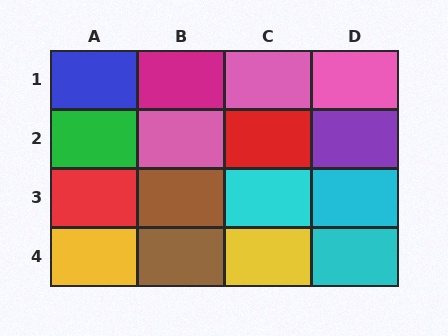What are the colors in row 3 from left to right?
Red, brown, cyan, cyan.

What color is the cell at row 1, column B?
Magenta.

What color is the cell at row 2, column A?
Green.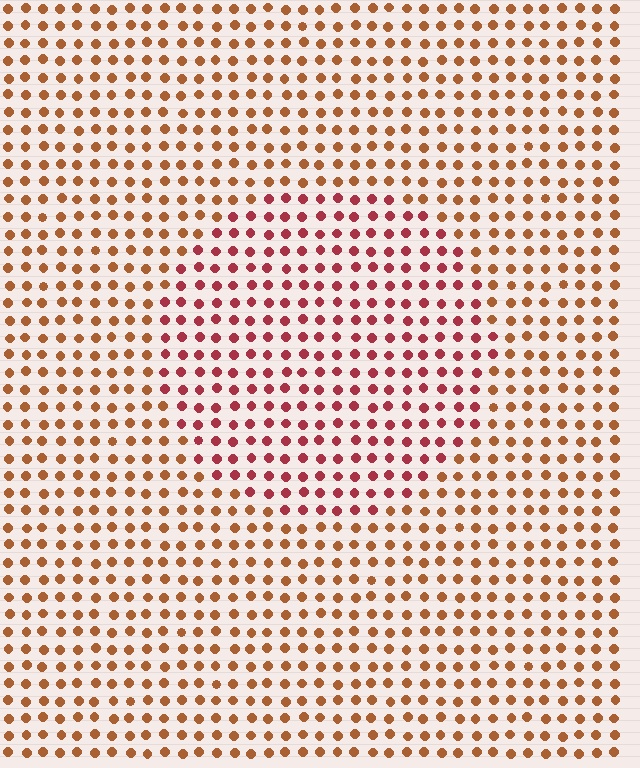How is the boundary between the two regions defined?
The boundary is defined purely by a slight shift in hue (about 33 degrees). Spacing, size, and orientation are identical on both sides.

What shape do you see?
I see a circle.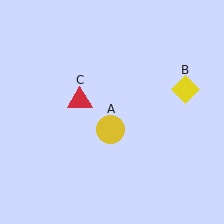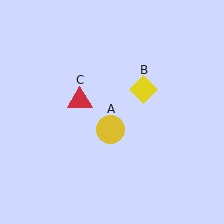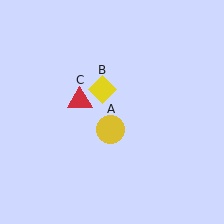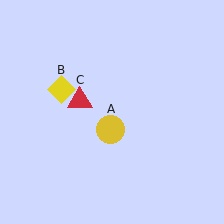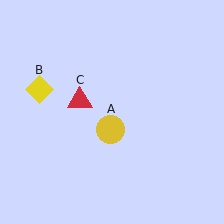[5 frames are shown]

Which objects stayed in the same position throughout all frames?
Yellow circle (object A) and red triangle (object C) remained stationary.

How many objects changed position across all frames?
1 object changed position: yellow diamond (object B).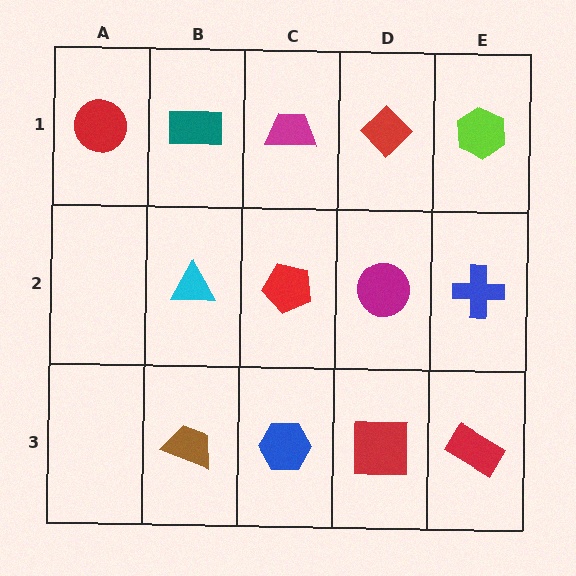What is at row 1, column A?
A red circle.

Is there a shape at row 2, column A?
No, that cell is empty.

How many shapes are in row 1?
5 shapes.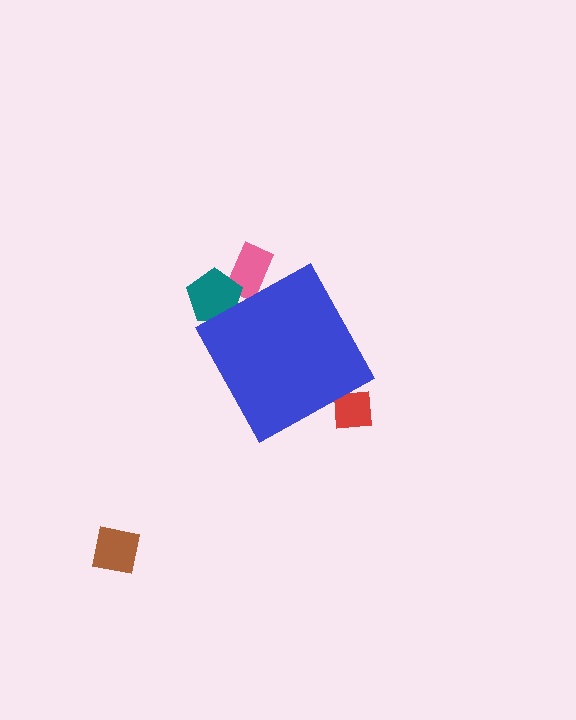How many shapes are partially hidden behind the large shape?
3 shapes are partially hidden.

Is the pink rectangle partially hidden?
Yes, the pink rectangle is partially hidden behind the blue diamond.